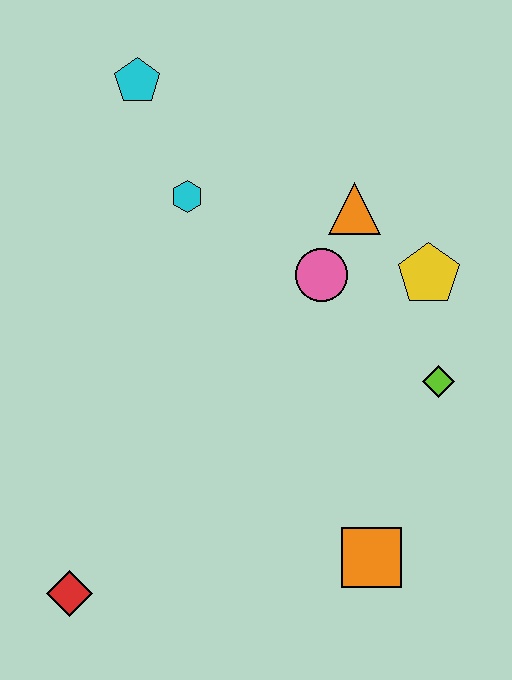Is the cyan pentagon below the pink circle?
No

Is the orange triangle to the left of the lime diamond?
Yes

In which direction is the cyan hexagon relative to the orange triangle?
The cyan hexagon is to the left of the orange triangle.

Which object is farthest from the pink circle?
The red diamond is farthest from the pink circle.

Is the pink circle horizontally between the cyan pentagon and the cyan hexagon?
No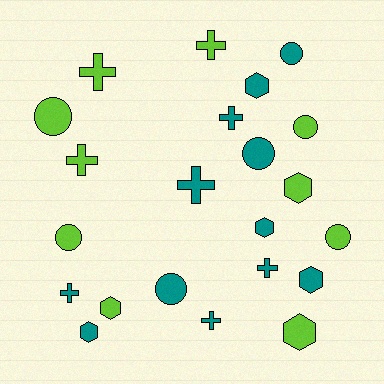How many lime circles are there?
There are 4 lime circles.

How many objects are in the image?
There are 22 objects.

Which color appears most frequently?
Teal, with 12 objects.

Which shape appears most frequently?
Cross, with 8 objects.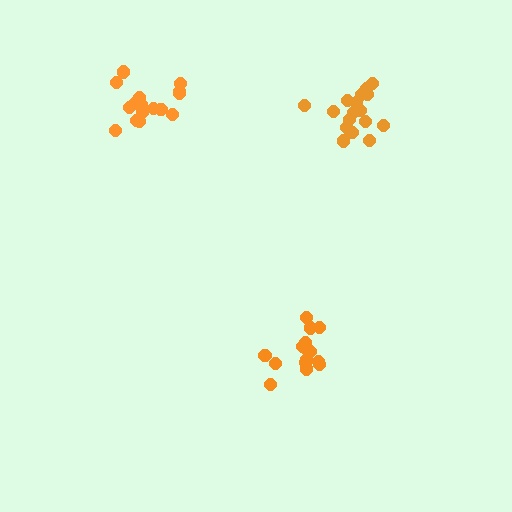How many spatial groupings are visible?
There are 3 spatial groupings.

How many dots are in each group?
Group 1: 15 dots, Group 2: 17 dots, Group 3: 17 dots (49 total).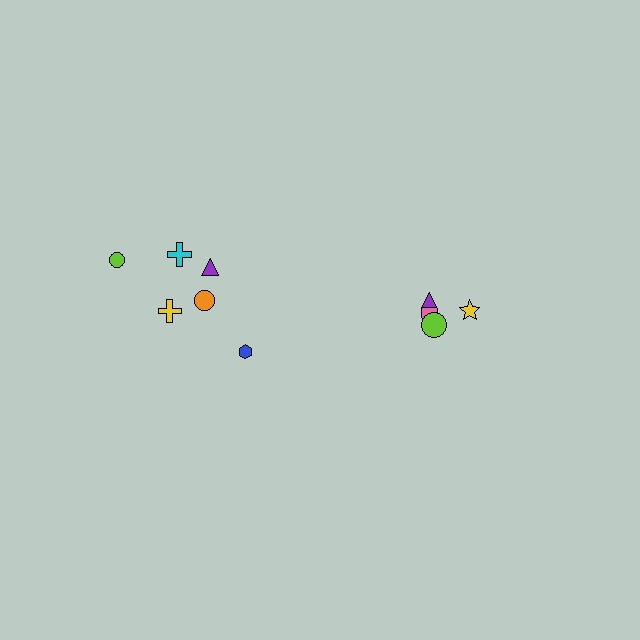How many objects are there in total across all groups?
There are 10 objects.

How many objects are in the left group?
There are 6 objects.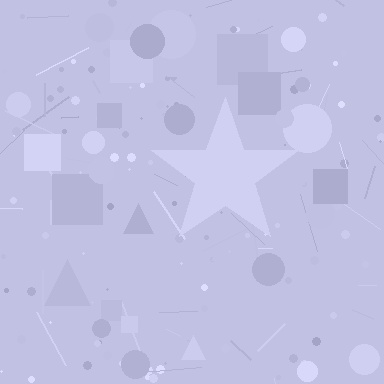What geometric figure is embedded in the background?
A star is embedded in the background.